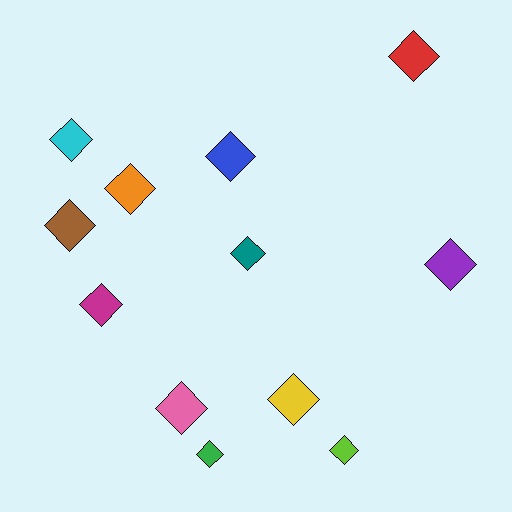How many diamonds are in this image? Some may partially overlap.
There are 12 diamonds.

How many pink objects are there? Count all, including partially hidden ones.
There is 1 pink object.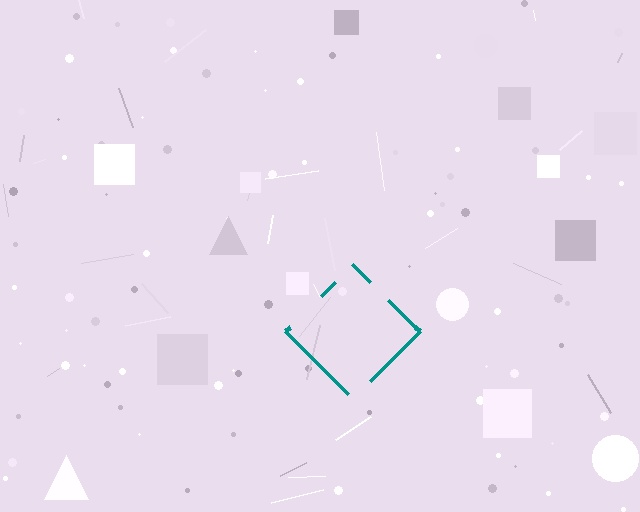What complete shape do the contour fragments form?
The contour fragments form a diamond.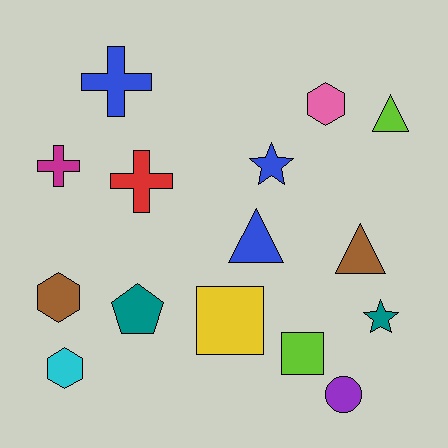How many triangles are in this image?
There are 3 triangles.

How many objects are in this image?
There are 15 objects.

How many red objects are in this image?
There is 1 red object.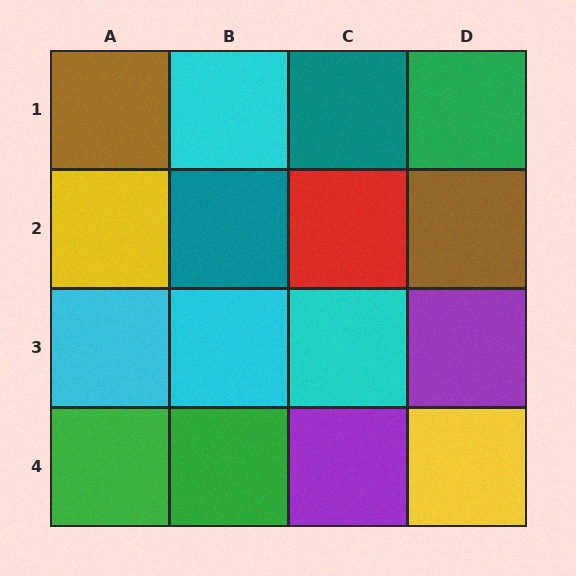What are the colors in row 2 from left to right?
Yellow, teal, red, brown.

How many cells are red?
1 cell is red.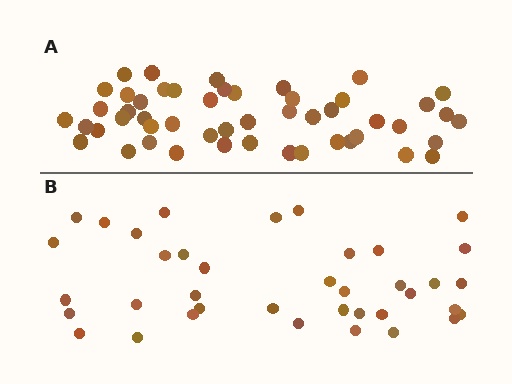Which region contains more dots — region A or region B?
Region A (the top region) has more dots.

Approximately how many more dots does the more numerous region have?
Region A has roughly 12 or so more dots than region B.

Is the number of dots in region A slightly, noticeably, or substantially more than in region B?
Region A has noticeably more, but not dramatically so. The ratio is roughly 1.3 to 1.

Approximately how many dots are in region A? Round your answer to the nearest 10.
About 50 dots.